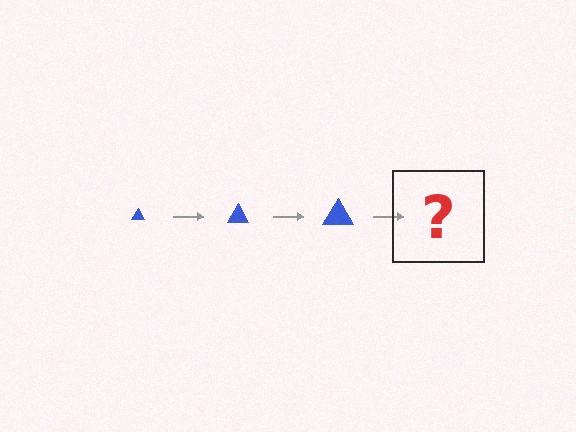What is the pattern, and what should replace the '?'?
The pattern is that the triangle gets progressively larger each step. The '?' should be a blue triangle, larger than the previous one.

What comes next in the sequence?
The next element should be a blue triangle, larger than the previous one.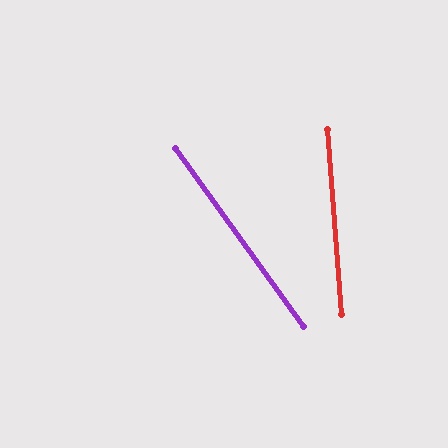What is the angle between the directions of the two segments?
Approximately 32 degrees.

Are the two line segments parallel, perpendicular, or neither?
Neither parallel nor perpendicular — they differ by about 32°.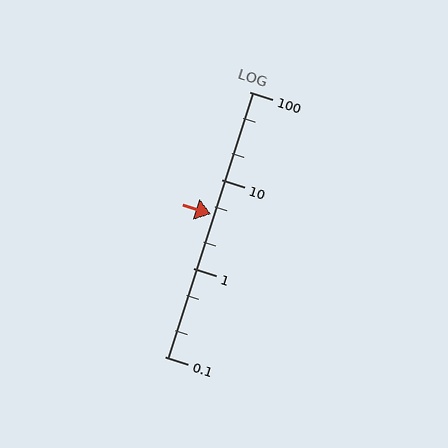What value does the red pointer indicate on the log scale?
The pointer indicates approximately 4.1.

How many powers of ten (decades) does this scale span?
The scale spans 3 decades, from 0.1 to 100.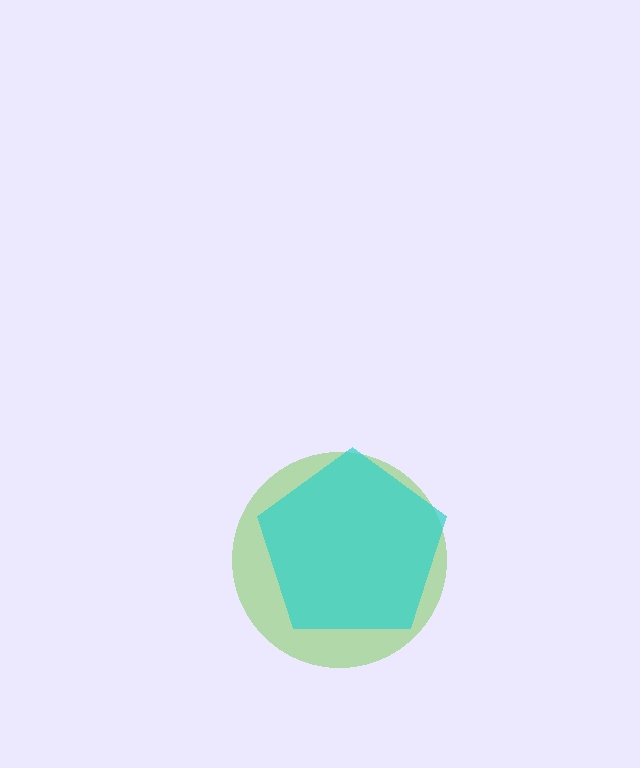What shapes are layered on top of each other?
The layered shapes are: a lime circle, a cyan pentagon.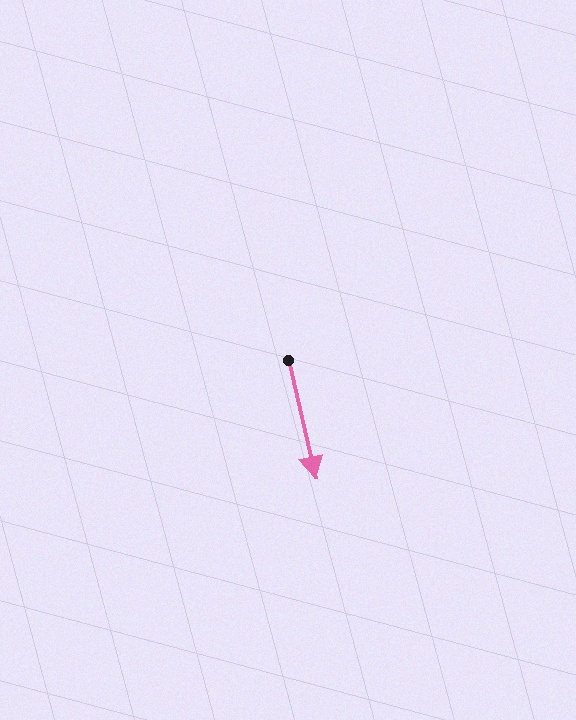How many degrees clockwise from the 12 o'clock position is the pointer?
Approximately 167 degrees.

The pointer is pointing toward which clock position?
Roughly 6 o'clock.